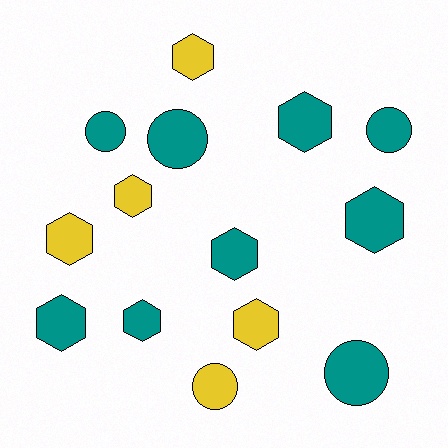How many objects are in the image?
There are 14 objects.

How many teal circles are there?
There are 4 teal circles.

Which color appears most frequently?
Teal, with 9 objects.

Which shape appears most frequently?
Hexagon, with 9 objects.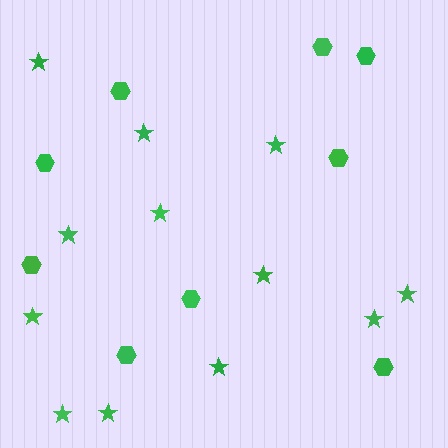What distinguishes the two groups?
There are 2 groups: one group of stars (12) and one group of hexagons (9).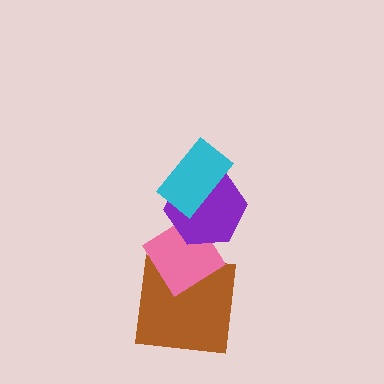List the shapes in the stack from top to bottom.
From top to bottom: the cyan rectangle, the purple hexagon, the pink diamond, the brown square.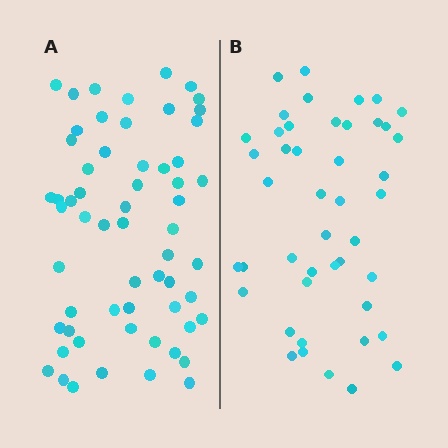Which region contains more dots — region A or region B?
Region A (the left region) has more dots.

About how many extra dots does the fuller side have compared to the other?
Region A has approximately 15 more dots than region B.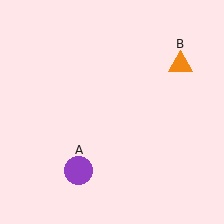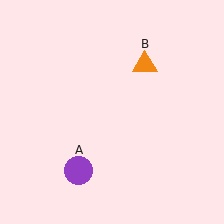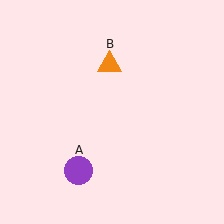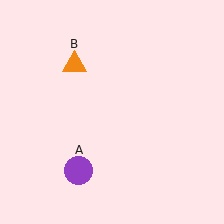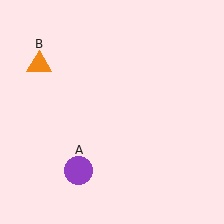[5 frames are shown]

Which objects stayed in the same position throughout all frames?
Purple circle (object A) remained stationary.